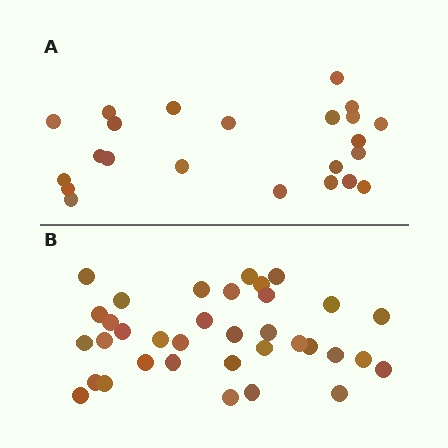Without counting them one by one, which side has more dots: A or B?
Region B (the bottom region) has more dots.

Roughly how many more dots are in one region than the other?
Region B has roughly 12 or so more dots than region A.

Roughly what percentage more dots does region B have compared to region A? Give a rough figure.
About 50% more.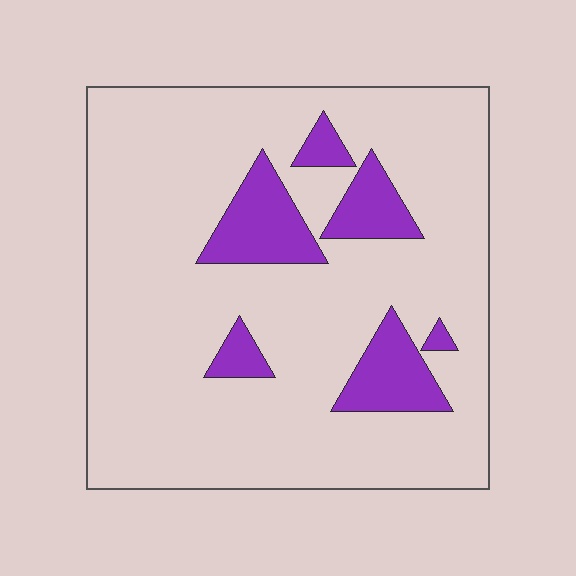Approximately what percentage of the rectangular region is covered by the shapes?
Approximately 15%.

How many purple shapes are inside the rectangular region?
6.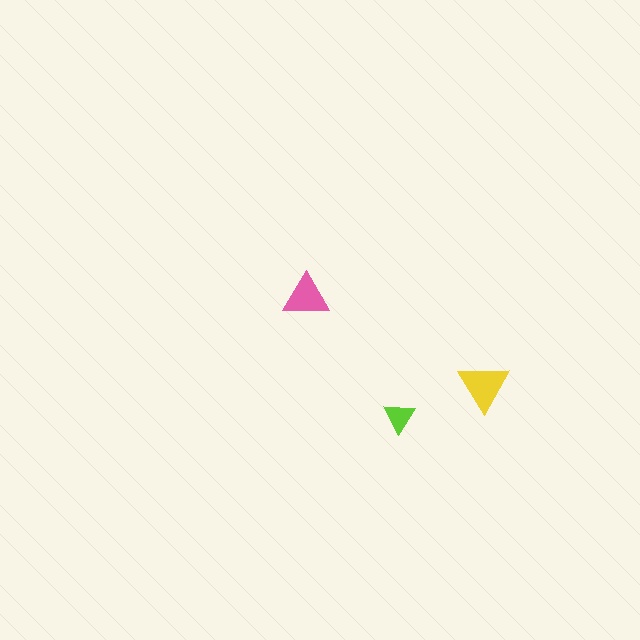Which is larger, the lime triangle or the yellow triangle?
The yellow one.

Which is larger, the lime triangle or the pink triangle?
The pink one.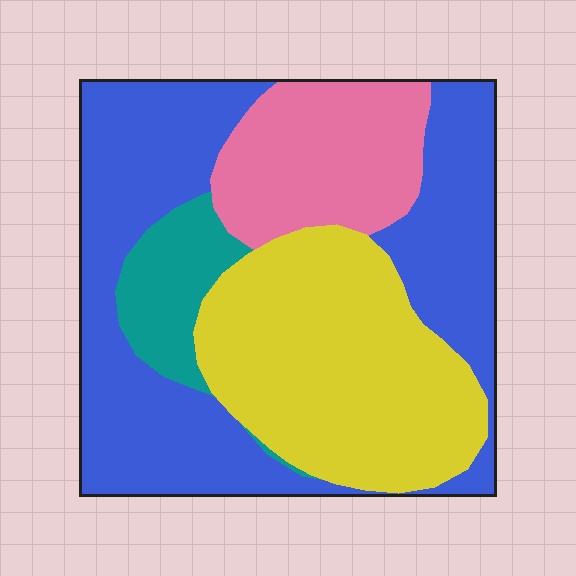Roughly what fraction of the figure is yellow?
Yellow covers around 30% of the figure.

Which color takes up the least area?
Teal, at roughly 10%.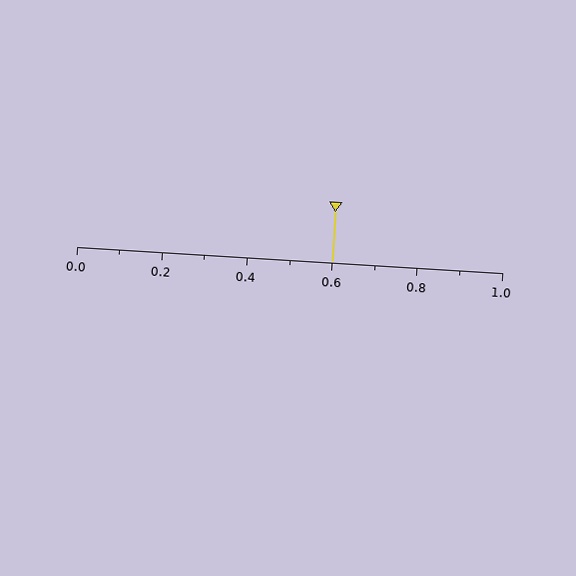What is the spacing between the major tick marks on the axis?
The major ticks are spaced 0.2 apart.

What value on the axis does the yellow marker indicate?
The marker indicates approximately 0.6.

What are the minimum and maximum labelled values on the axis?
The axis runs from 0.0 to 1.0.